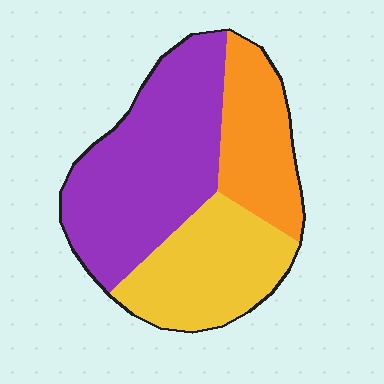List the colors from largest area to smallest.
From largest to smallest: purple, yellow, orange.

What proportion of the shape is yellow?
Yellow takes up between a sixth and a third of the shape.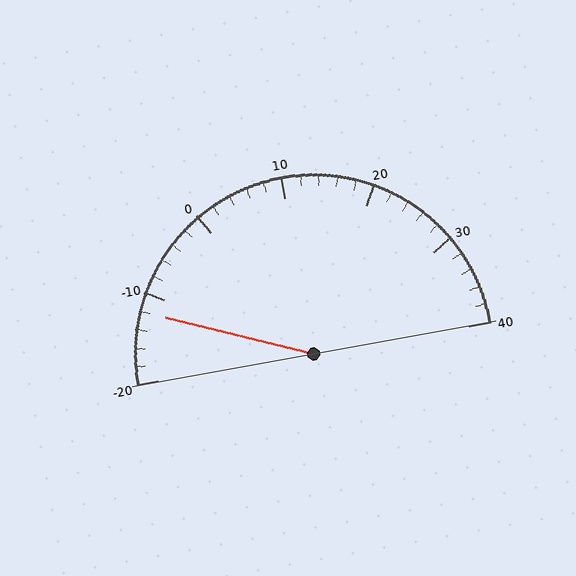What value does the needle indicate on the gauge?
The needle indicates approximately -12.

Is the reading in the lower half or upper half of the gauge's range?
The reading is in the lower half of the range (-20 to 40).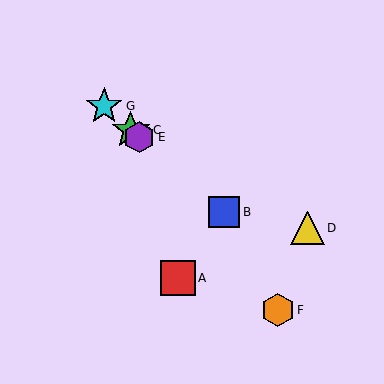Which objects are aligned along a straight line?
Objects B, C, E, G are aligned along a straight line.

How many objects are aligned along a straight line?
4 objects (B, C, E, G) are aligned along a straight line.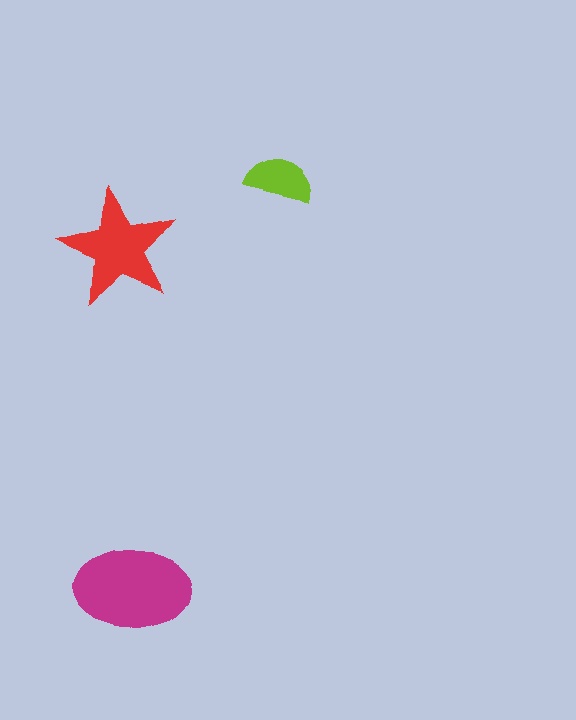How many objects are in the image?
There are 3 objects in the image.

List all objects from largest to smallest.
The magenta ellipse, the red star, the lime semicircle.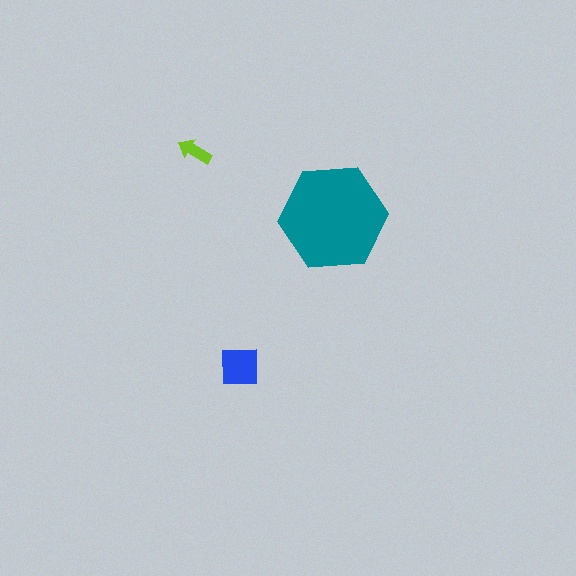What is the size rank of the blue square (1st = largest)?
2nd.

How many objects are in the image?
There are 3 objects in the image.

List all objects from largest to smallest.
The teal hexagon, the blue square, the lime arrow.